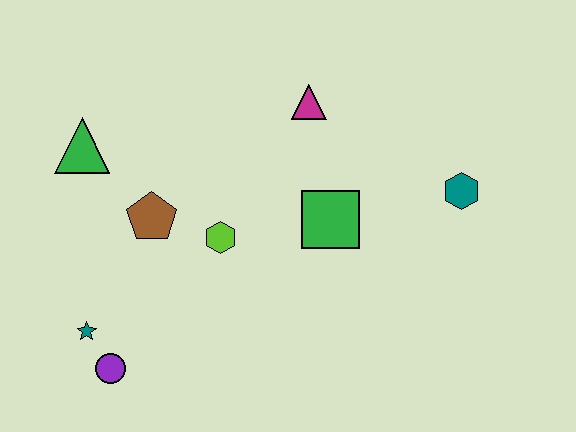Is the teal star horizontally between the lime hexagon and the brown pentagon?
No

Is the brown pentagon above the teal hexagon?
No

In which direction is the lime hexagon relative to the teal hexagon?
The lime hexagon is to the left of the teal hexagon.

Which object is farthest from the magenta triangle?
The purple circle is farthest from the magenta triangle.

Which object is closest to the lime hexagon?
The brown pentagon is closest to the lime hexagon.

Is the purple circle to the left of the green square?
Yes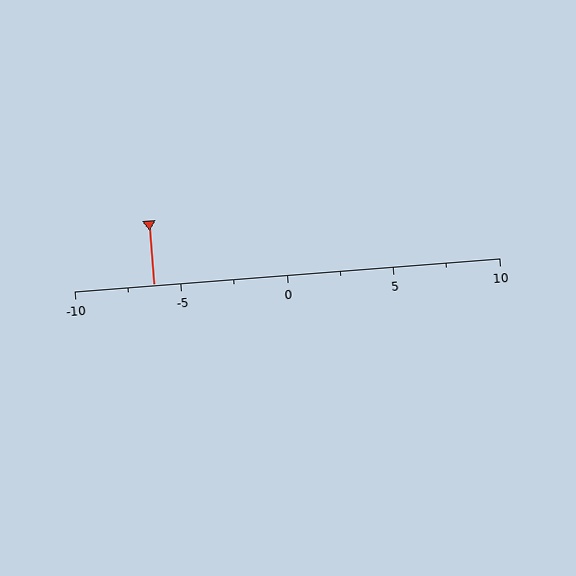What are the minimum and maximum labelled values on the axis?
The axis runs from -10 to 10.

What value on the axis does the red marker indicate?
The marker indicates approximately -6.2.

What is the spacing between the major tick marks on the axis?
The major ticks are spaced 5 apart.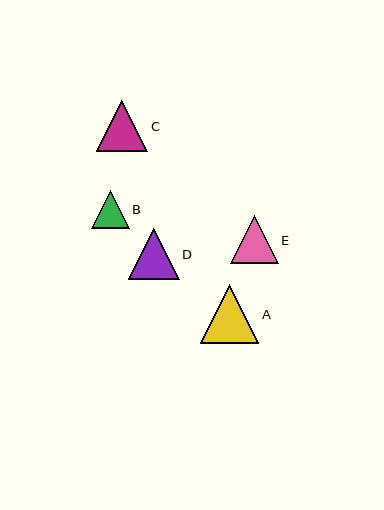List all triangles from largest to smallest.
From largest to smallest: A, C, D, E, B.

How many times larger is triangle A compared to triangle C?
Triangle A is approximately 1.1 times the size of triangle C.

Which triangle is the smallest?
Triangle B is the smallest with a size of approximately 38 pixels.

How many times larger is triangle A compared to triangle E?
Triangle A is approximately 1.2 times the size of triangle E.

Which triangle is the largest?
Triangle A is the largest with a size of approximately 58 pixels.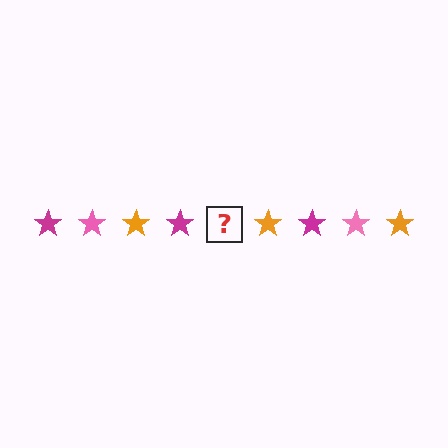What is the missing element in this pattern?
The missing element is a pink star.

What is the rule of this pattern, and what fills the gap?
The rule is that the pattern cycles through magenta, pink, orange stars. The gap should be filled with a pink star.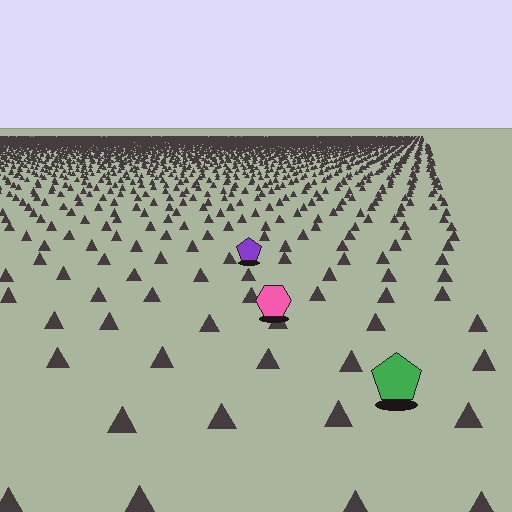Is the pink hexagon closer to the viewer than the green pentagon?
No. The green pentagon is closer — you can tell from the texture gradient: the ground texture is coarser near it.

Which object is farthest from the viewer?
The purple pentagon is farthest from the viewer. It appears smaller and the ground texture around it is denser.